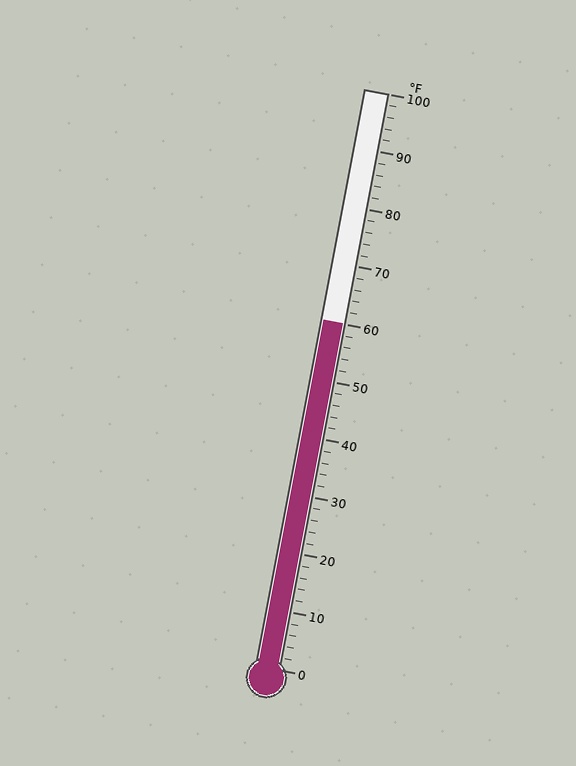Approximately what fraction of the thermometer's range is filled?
The thermometer is filled to approximately 60% of its range.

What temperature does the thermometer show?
The thermometer shows approximately 60°F.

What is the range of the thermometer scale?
The thermometer scale ranges from 0°F to 100°F.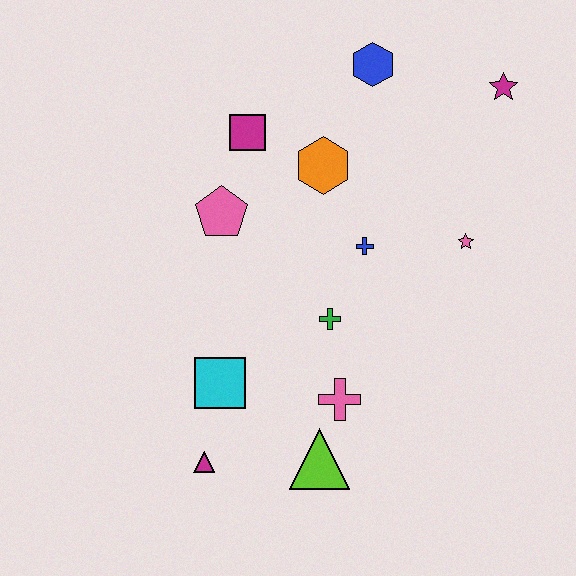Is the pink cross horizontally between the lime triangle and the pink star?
Yes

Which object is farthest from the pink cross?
The magenta star is farthest from the pink cross.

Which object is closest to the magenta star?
The blue hexagon is closest to the magenta star.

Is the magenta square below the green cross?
No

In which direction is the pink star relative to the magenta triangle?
The pink star is to the right of the magenta triangle.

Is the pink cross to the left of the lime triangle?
No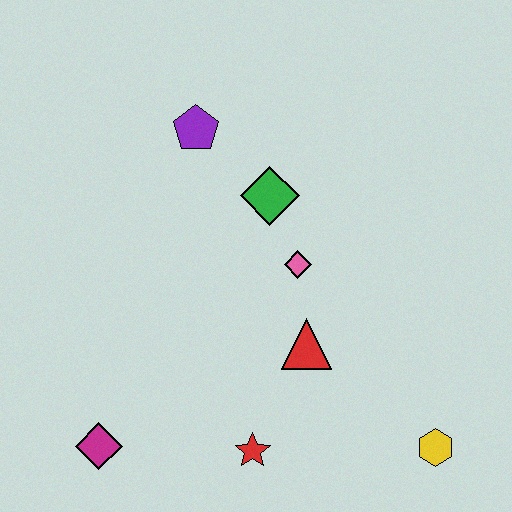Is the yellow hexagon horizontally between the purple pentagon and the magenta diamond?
No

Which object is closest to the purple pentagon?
The green diamond is closest to the purple pentagon.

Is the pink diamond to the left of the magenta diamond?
No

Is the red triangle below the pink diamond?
Yes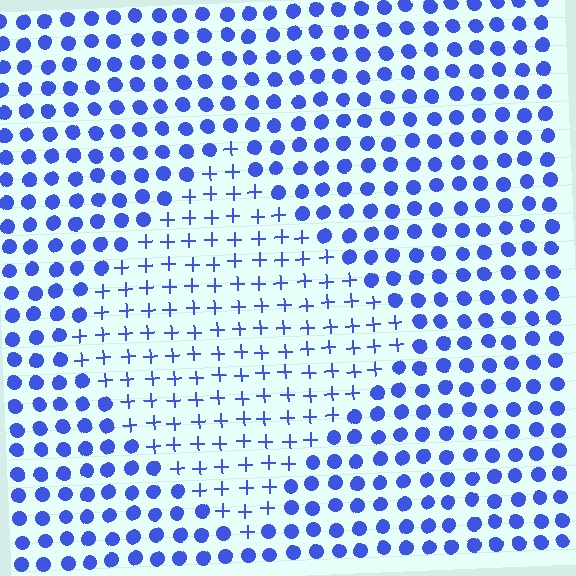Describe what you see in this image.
The image is filled with small blue elements arranged in a uniform grid. A diamond-shaped region contains plus signs, while the surrounding area contains circles. The boundary is defined purely by the change in element shape.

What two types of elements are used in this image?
The image uses plus signs inside the diamond region and circles outside it.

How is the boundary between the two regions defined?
The boundary is defined by a change in element shape: plus signs inside vs. circles outside. All elements share the same color and spacing.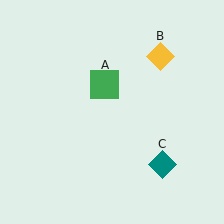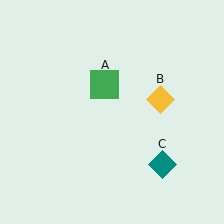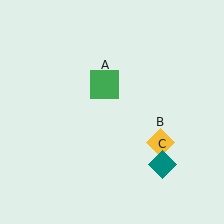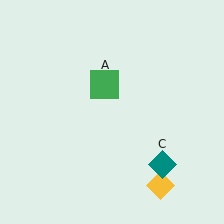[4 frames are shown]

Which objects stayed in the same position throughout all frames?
Green square (object A) and teal diamond (object C) remained stationary.